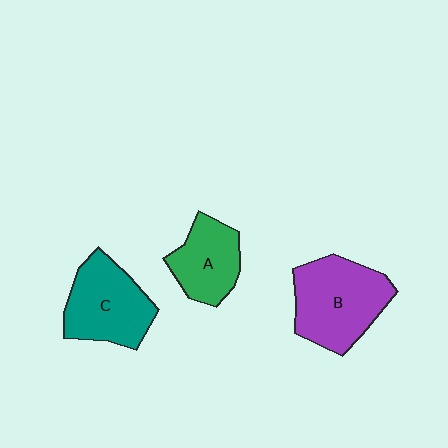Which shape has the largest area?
Shape B (purple).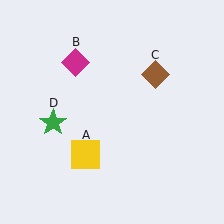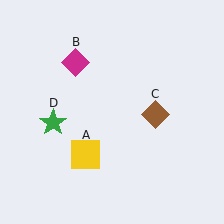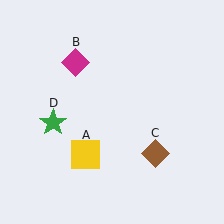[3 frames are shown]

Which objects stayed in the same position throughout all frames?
Yellow square (object A) and magenta diamond (object B) and green star (object D) remained stationary.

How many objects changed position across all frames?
1 object changed position: brown diamond (object C).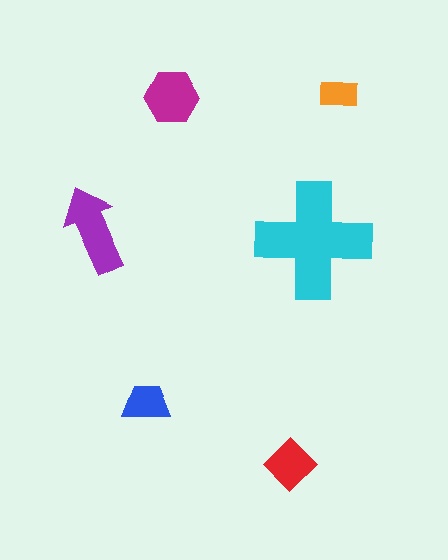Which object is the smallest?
The orange rectangle.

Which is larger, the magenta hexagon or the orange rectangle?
The magenta hexagon.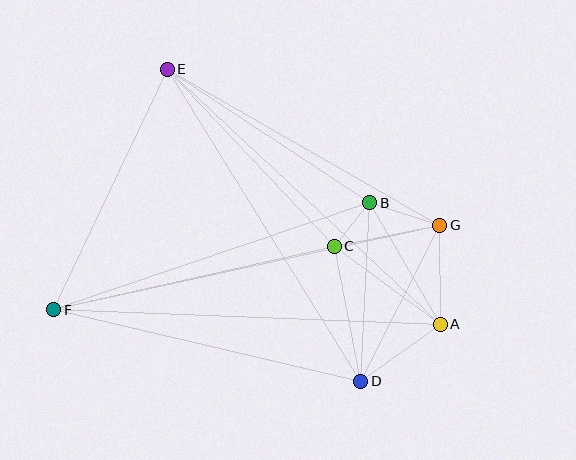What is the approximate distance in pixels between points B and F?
The distance between B and F is approximately 334 pixels.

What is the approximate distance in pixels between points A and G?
The distance between A and G is approximately 99 pixels.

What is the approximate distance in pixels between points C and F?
The distance between C and F is approximately 288 pixels.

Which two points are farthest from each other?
Points F and G are farthest from each other.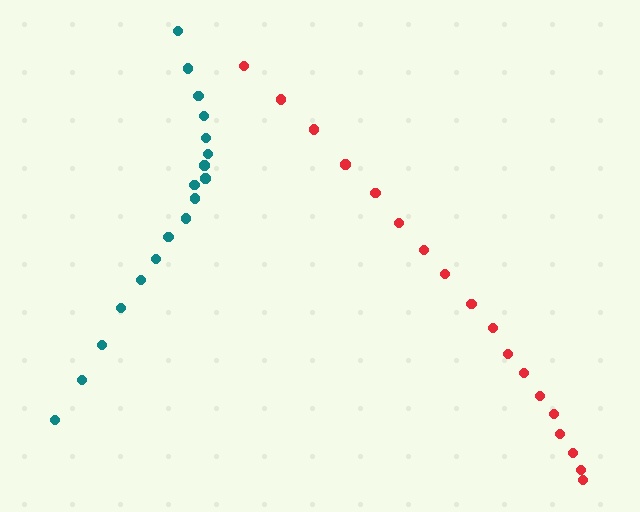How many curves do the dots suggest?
There are 2 distinct paths.